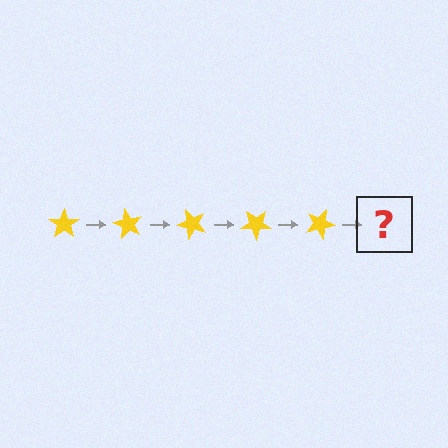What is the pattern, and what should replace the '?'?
The pattern is that the star rotates 60 degrees each step. The '?' should be a yellow star rotated 300 degrees.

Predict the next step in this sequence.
The next step is a yellow star rotated 300 degrees.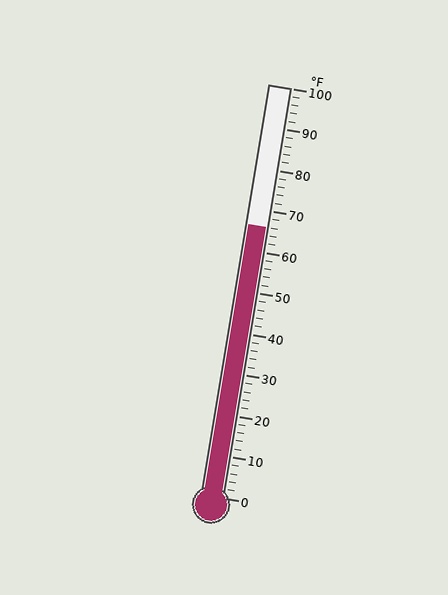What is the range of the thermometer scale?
The thermometer scale ranges from 0°F to 100°F.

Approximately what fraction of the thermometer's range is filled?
The thermometer is filled to approximately 65% of its range.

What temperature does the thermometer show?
The thermometer shows approximately 66°F.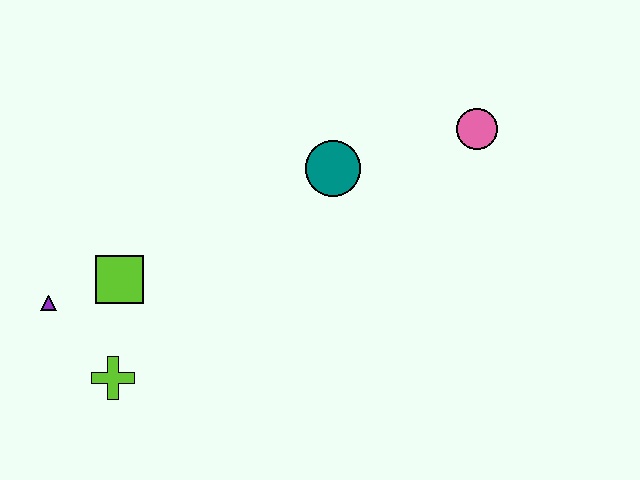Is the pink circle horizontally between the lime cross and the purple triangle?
No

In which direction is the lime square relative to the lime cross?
The lime square is above the lime cross.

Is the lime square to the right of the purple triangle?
Yes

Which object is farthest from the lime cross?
The pink circle is farthest from the lime cross.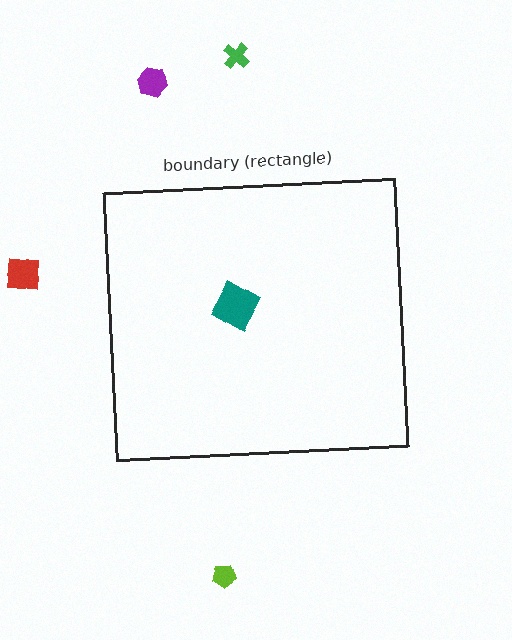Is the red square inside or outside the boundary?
Outside.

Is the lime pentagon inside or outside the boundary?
Outside.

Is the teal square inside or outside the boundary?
Inside.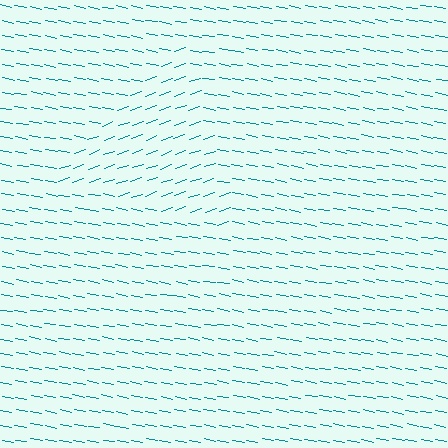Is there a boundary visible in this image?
Yes, there is a texture boundary formed by a change in line orientation.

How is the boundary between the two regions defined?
The boundary is defined purely by a change in line orientation (approximately 30 degrees difference). All lines are the same color and thickness.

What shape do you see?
I see a triangle.